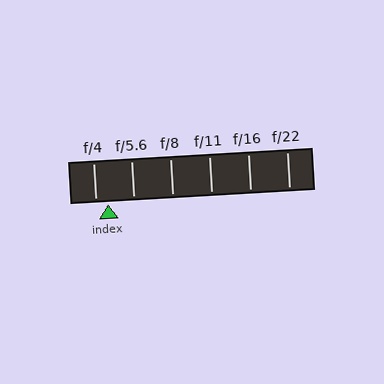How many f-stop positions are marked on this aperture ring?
There are 6 f-stop positions marked.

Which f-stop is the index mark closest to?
The index mark is closest to f/4.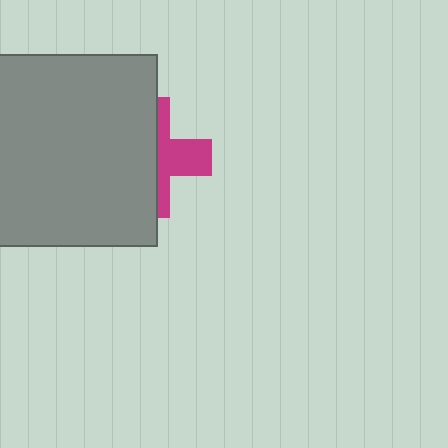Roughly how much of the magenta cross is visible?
A small part of it is visible (roughly 39%).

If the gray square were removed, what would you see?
You would see the complete magenta cross.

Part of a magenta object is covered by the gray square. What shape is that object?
It is a cross.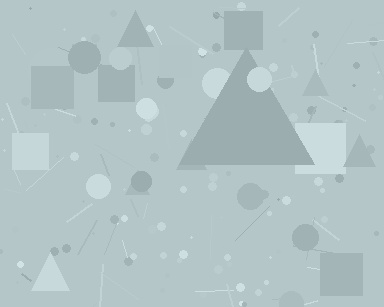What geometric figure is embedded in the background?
A triangle is embedded in the background.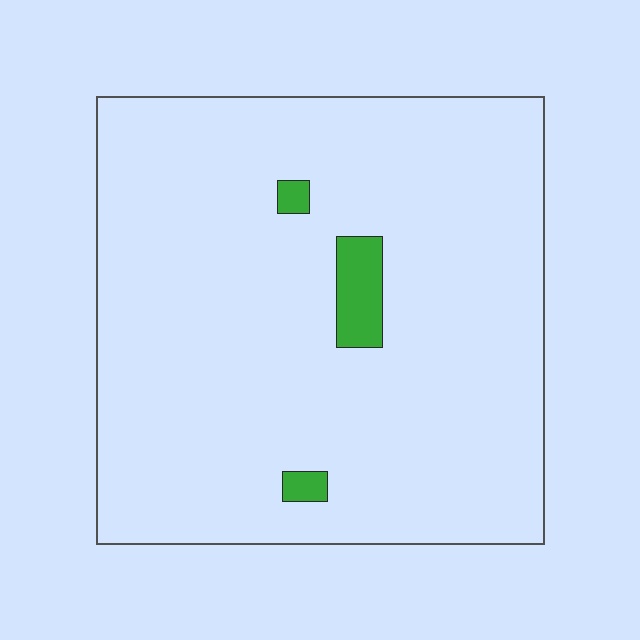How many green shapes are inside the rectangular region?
3.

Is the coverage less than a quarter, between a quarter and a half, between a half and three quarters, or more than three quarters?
Less than a quarter.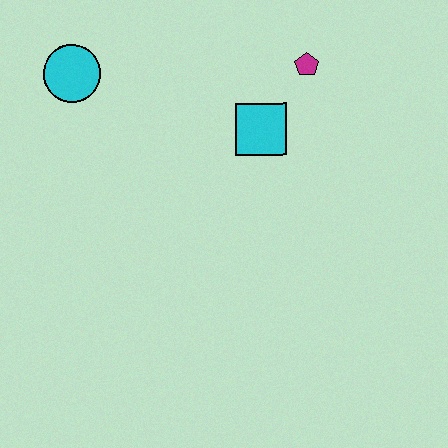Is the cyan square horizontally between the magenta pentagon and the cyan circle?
Yes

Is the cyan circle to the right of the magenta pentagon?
No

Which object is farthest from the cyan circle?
The magenta pentagon is farthest from the cyan circle.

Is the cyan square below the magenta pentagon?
Yes